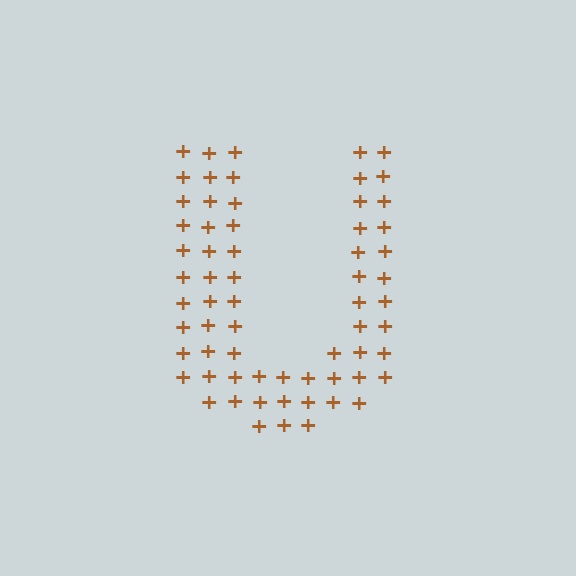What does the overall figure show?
The overall figure shows the letter U.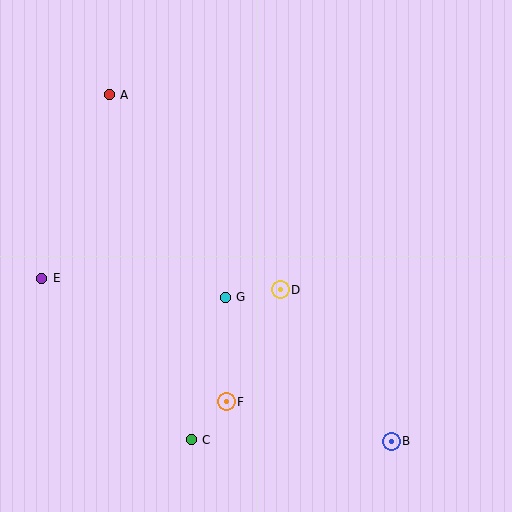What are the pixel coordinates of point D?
Point D is at (280, 290).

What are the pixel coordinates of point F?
Point F is at (226, 402).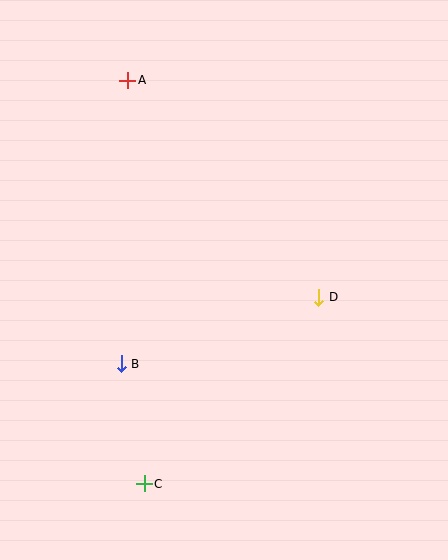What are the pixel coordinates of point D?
Point D is at (319, 297).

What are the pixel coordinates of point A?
Point A is at (128, 80).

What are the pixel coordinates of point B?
Point B is at (121, 364).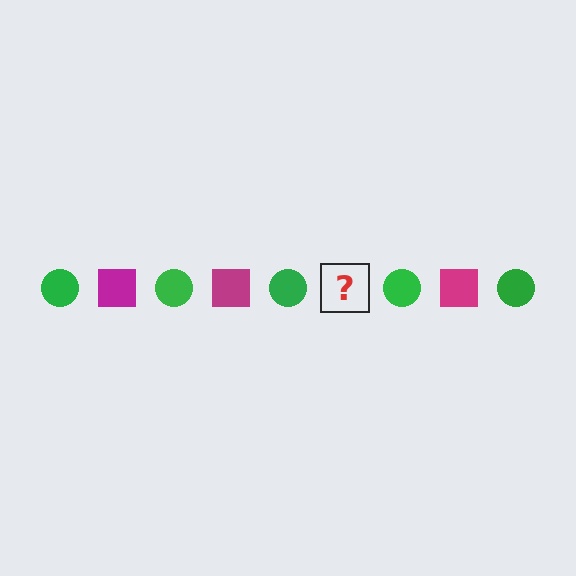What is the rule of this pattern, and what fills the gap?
The rule is that the pattern alternates between green circle and magenta square. The gap should be filled with a magenta square.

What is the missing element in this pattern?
The missing element is a magenta square.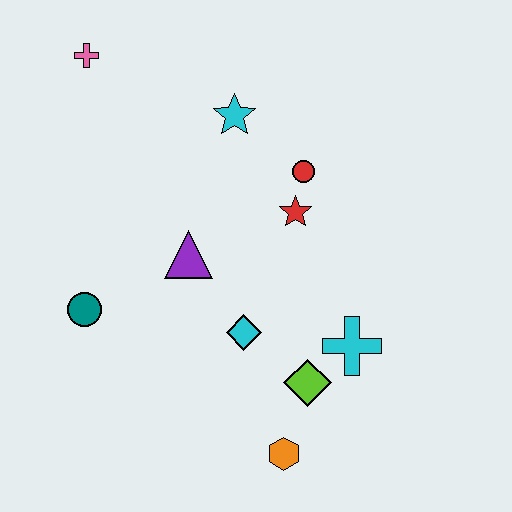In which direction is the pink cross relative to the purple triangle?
The pink cross is above the purple triangle.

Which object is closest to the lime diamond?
The cyan cross is closest to the lime diamond.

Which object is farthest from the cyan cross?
The pink cross is farthest from the cyan cross.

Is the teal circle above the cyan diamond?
Yes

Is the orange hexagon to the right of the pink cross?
Yes